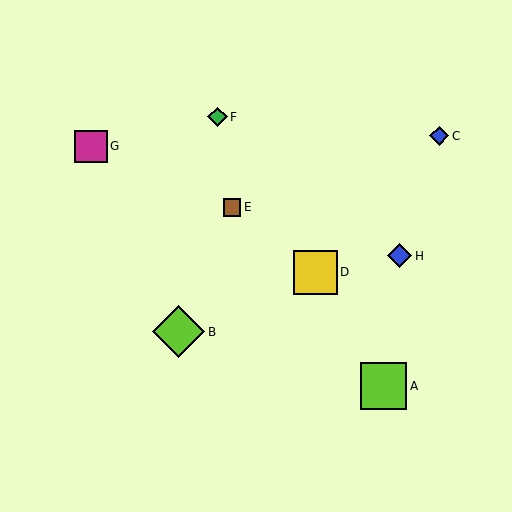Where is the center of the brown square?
The center of the brown square is at (232, 207).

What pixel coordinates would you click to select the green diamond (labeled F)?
Click at (217, 117) to select the green diamond F.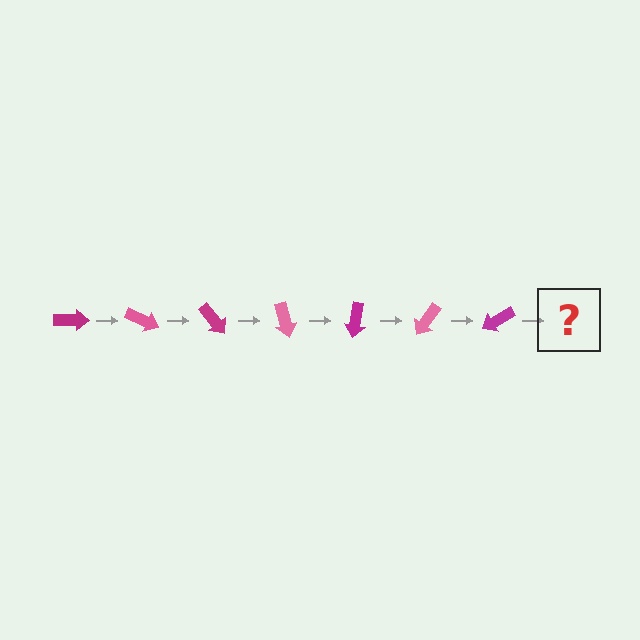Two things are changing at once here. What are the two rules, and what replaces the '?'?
The two rules are that it rotates 25 degrees each step and the color cycles through magenta and pink. The '?' should be a pink arrow, rotated 175 degrees from the start.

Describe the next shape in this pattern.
It should be a pink arrow, rotated 175 degrees from the start.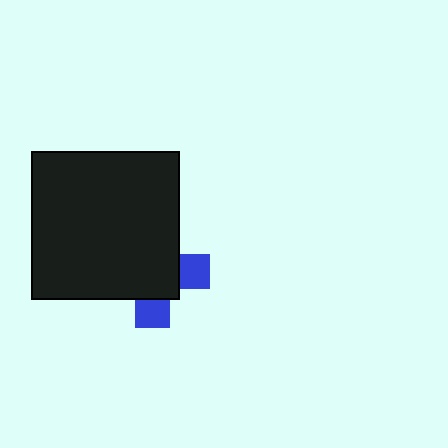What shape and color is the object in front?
The object in front is a black square.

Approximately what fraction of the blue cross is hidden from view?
Roughly 70% of the blue cross is hidden behind the black square.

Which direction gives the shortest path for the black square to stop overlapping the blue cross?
Moving toward the upper-left gives the shortest separation.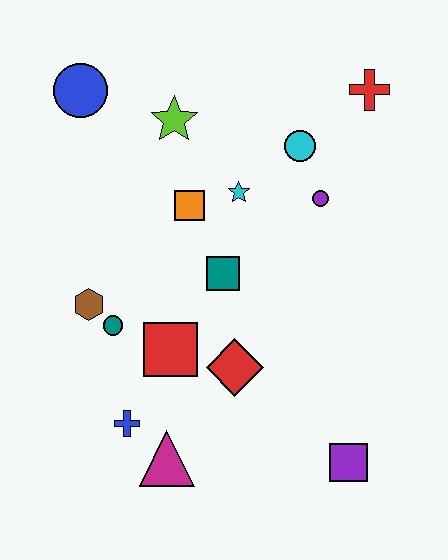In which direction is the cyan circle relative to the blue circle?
The cyan circle is to the right of the blue circle.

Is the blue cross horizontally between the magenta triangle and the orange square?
No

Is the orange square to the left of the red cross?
Yes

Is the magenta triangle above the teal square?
No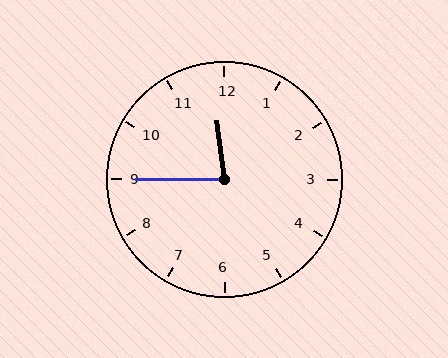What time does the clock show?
11:45.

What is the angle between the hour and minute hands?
Approximately 82 degrees.